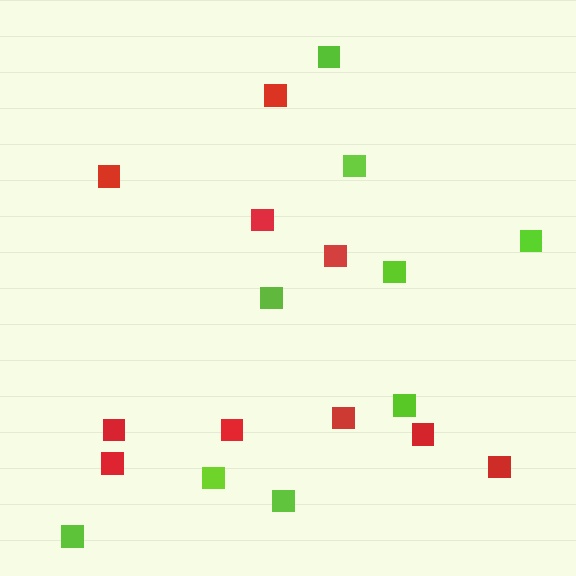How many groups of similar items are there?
There are 2 groups: one group of red squares (10) and one group of lime squares (9).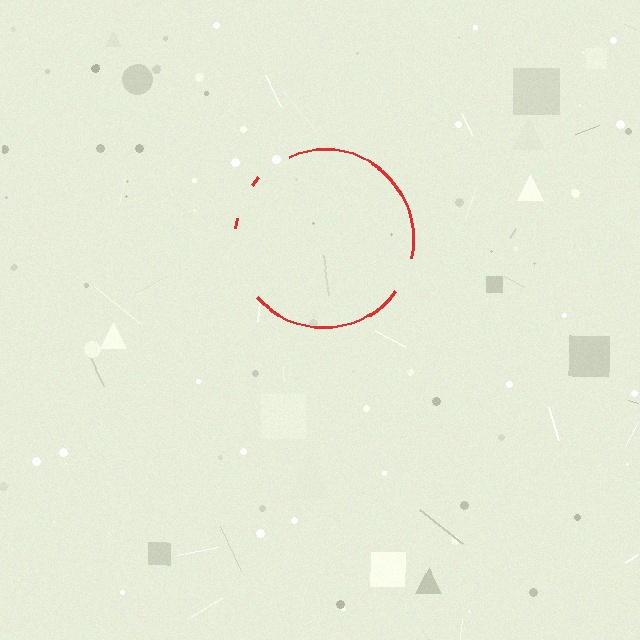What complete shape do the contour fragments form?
The contour fragments form a circle.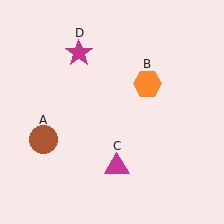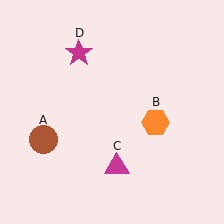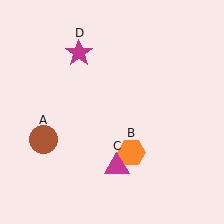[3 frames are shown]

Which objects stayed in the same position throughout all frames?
Brown circle (object A) and magenta triangle (object C) and magenta star (object D) remained stationary.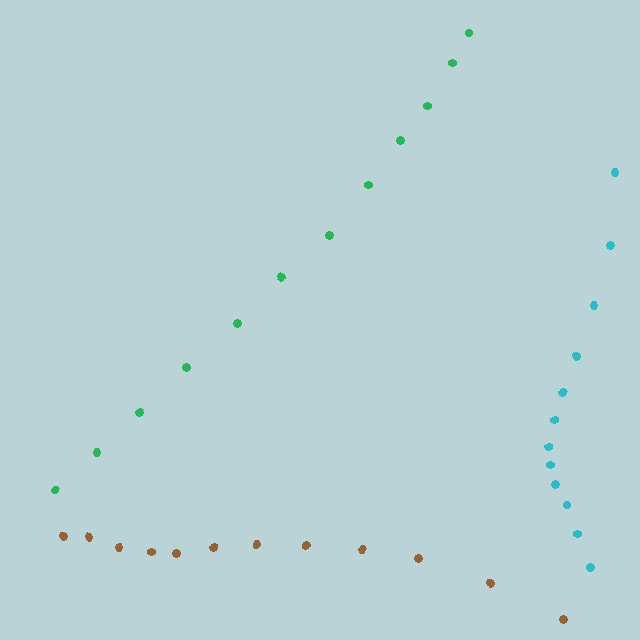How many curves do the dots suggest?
There are 3 distinct paths.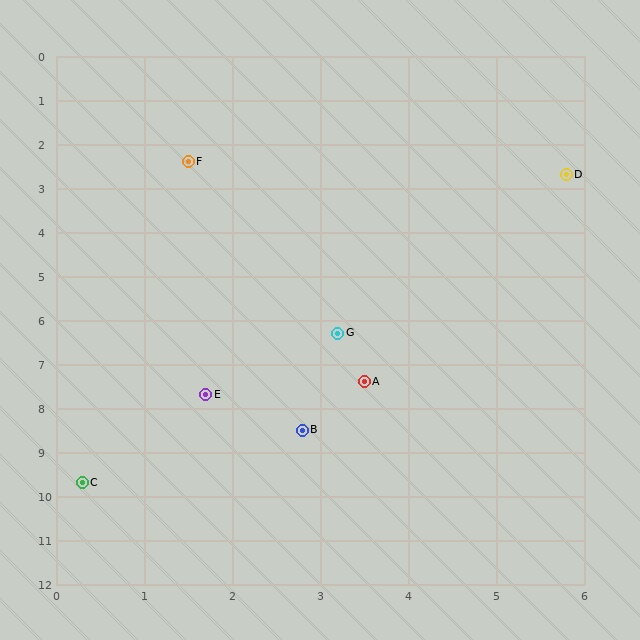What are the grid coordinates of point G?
Point G is at approximately (3.2, 6.3).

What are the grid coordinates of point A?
Point A is at approximately (3.5, 7.4).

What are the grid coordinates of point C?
Point C is at approximately (0.3, 9.7).